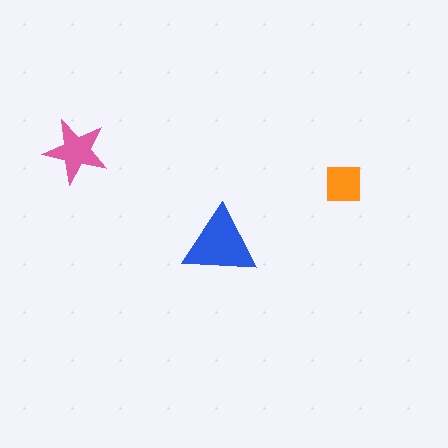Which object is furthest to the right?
The orange square is rightmost.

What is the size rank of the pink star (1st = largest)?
2nd.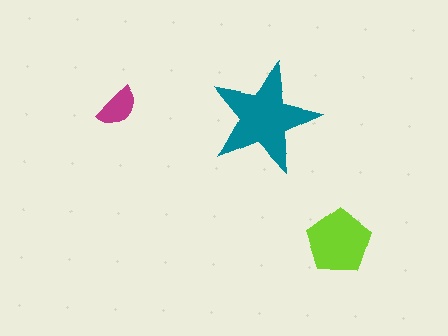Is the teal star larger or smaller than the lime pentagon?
Larger.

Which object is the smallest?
The magenta semicircle.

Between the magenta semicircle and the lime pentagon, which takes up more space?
The lime pentagon.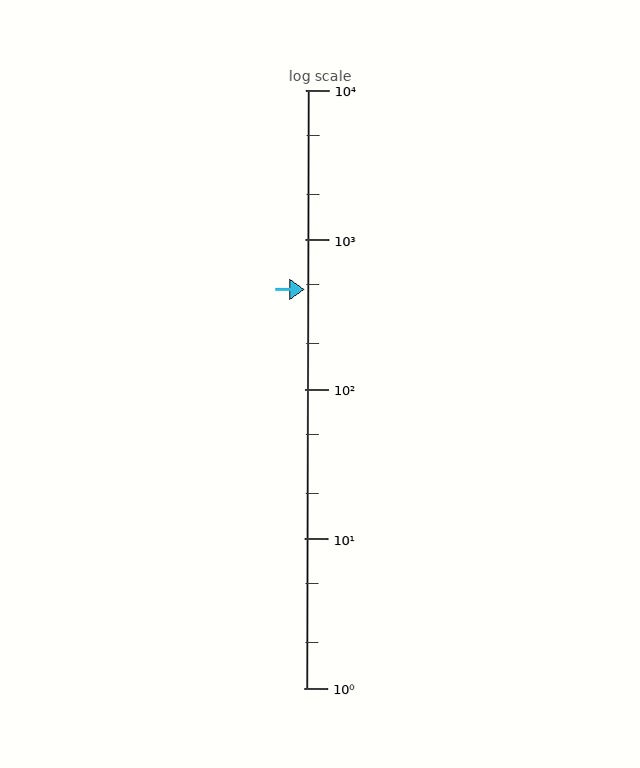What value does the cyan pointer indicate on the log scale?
The pointer indicates approximately 460.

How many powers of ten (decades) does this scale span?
The scale spans 4 decades, from 1 to 10000.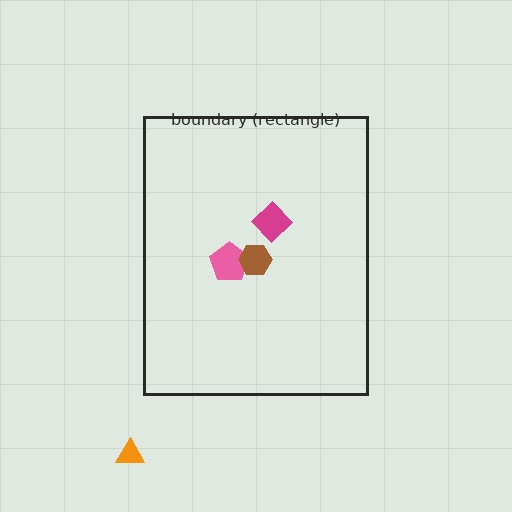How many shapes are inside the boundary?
3 inside, 1 outside.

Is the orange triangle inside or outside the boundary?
Outside.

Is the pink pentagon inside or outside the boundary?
Inside.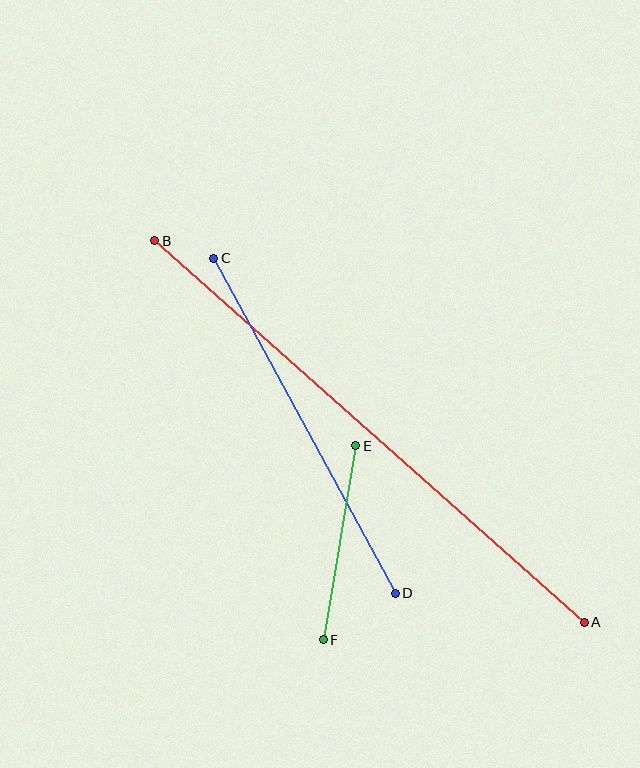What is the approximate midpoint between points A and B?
The midpoint is at approximately (370, 432) pixels.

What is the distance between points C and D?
The distance is approximately 381 pixels.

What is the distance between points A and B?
The distance is approximately 575 pixels.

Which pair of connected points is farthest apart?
Points A and B are farthest apart.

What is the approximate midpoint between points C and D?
The midpoint is at approximately (305, 426) pixels.